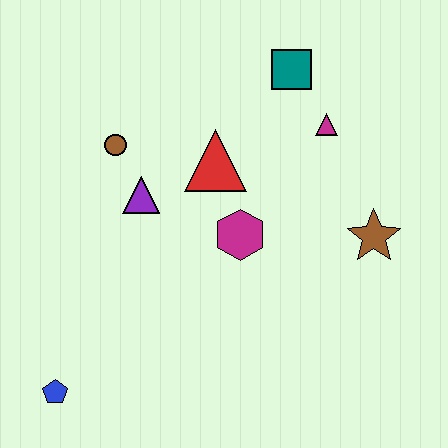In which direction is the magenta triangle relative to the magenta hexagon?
The magenta triangle is above the magenta hexagon.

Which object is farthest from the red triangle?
The blue pentagon is farthest from the red triangle.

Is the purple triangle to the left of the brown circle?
No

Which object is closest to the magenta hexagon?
The red triangle is closest to the magenta hexagon.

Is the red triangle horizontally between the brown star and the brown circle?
Yes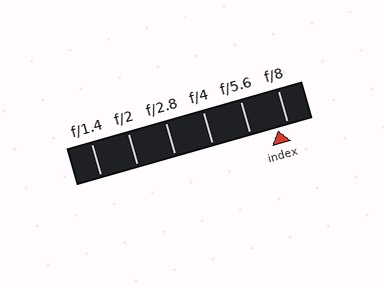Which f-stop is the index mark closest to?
The index mark is closest to f/8.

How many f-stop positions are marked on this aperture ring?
There are 6 f-stop positions marked.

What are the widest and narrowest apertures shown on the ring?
The widest aperture shown is f/1.4 and the narrowest is f/8.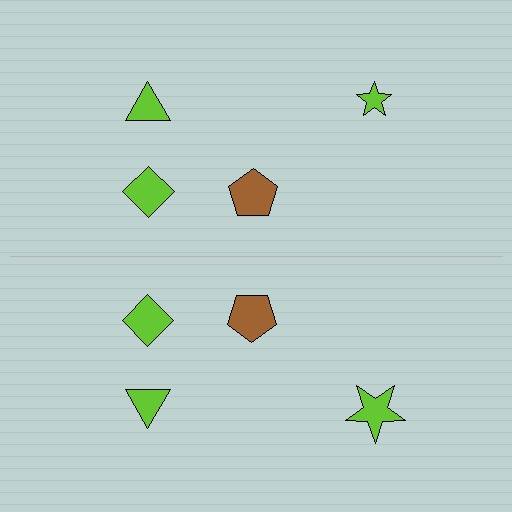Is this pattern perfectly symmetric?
No, the pattern is not perfectly symmetric. The lime star on the bottom side has a different size than its mirror counterpart.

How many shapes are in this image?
There are 8 shapes in this image.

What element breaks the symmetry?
The lime star on the bottom side has a different size than its mirror counterpart.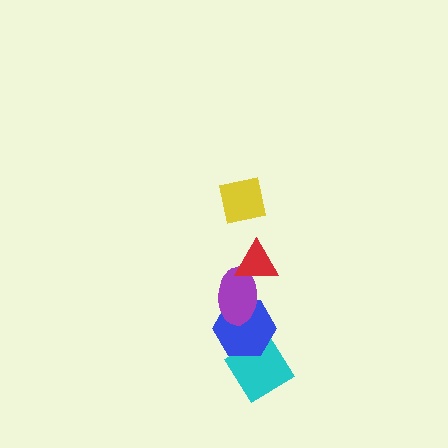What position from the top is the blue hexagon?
The blue hexagon is 4th from the top.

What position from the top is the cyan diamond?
The cyan diamond is 5th from the top.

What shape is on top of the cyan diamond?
The blue hexagon is on top of the cyan diamond.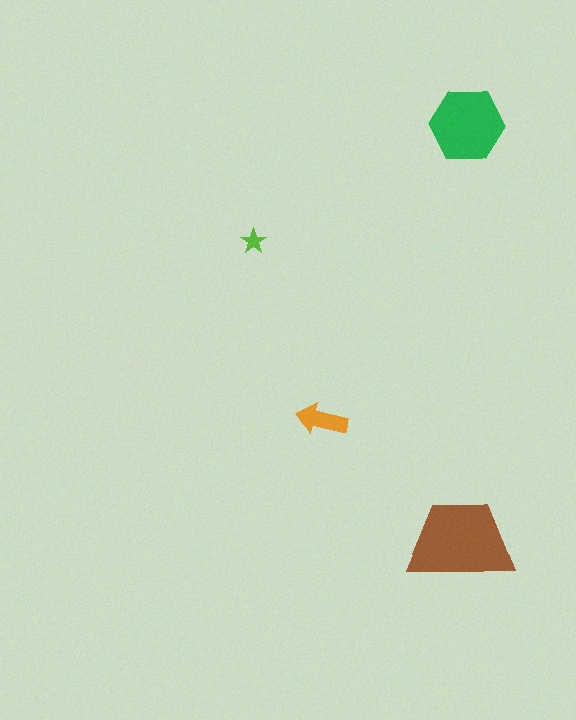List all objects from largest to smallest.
The brown trapezoid, the green hexagon, the orange arrow, the lime star.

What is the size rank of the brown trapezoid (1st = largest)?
1st.